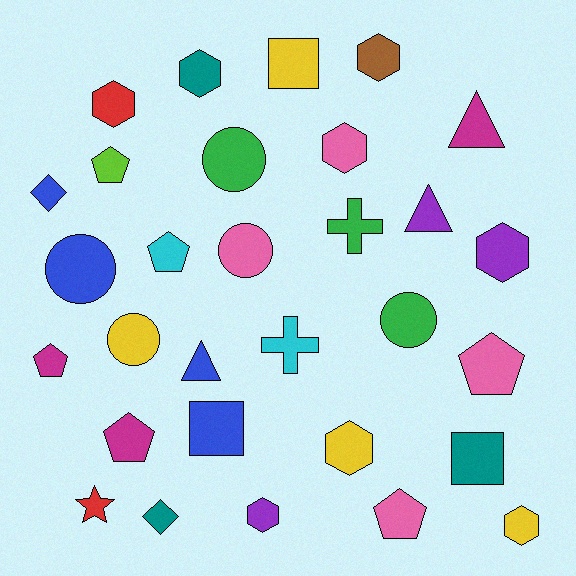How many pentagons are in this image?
There are 6 pentagons.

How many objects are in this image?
There are 30 objects.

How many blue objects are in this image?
There are 4 blue objects.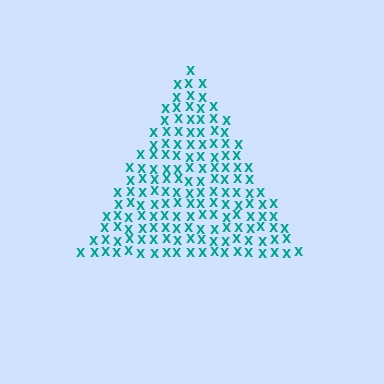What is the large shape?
The large shape is a triangle.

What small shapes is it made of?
It is made of small letter X's.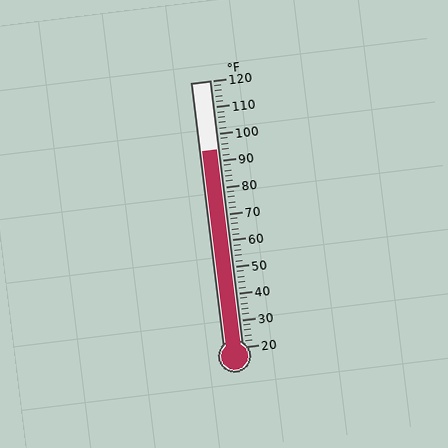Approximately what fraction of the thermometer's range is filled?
The thermometer is filled to approximately 75% of its range.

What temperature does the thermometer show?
The thermometer shows approximately 94°F.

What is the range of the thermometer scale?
The thermometer scale ranges from 20°F to 120°F.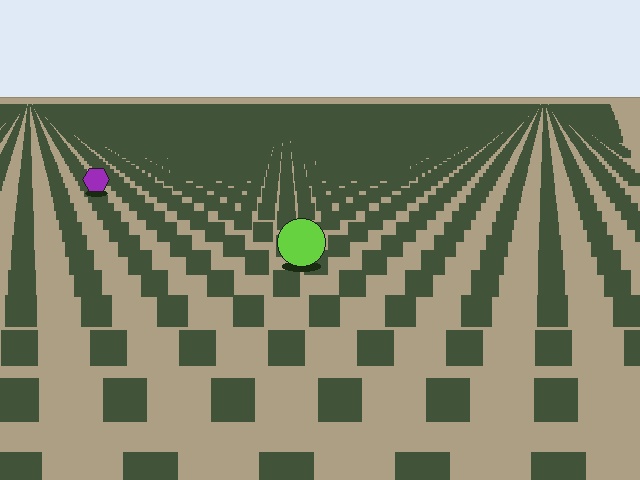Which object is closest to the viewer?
The lime circle is closest. The texture marks near it are larger and more spread out.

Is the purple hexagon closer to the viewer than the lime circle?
No. The lime circle is closer — you can tell from the texture gradient: the ground texture is coarser near it.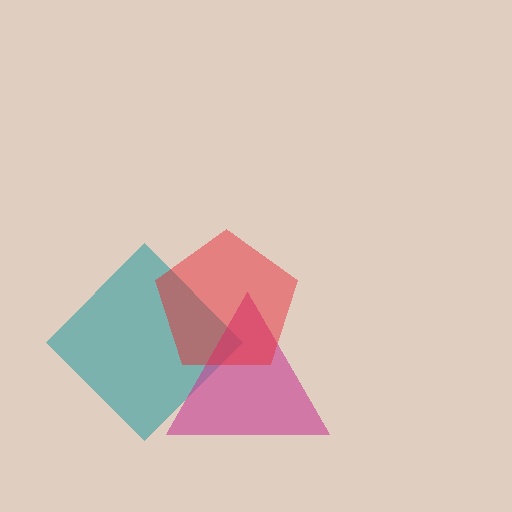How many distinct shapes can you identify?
There are 3 distinct shapes: a teal diamond, a magenta triangle, a red pentagon.